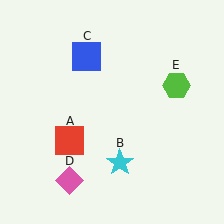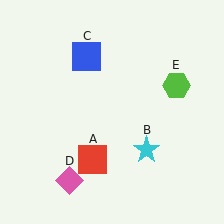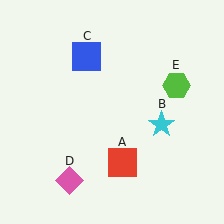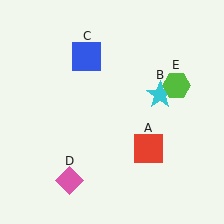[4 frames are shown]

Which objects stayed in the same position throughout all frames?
Blue square (object C) and pink diamond (object D) and lime hexagon (object E) remained stationary.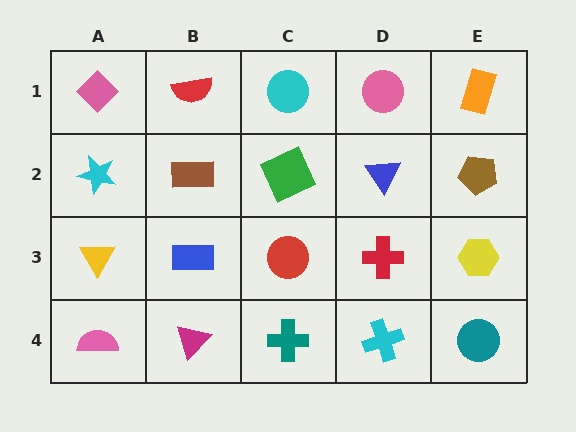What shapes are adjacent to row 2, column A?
A pink diamond (row 1, column A), a yellow triangle (row 3, column A), a brown rectangle (row 2, column B).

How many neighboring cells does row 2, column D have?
4.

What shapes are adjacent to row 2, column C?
A cyan circle (row 1, column C), a red circle (row 3, column C), a brown rectangle (row 2, column B), a blue triangle (row 2, column D).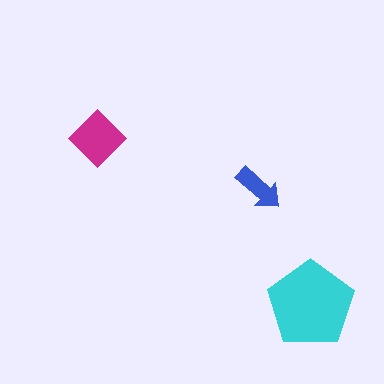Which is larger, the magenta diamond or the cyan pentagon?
The cyan pentagon.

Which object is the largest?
The cyan pentagon.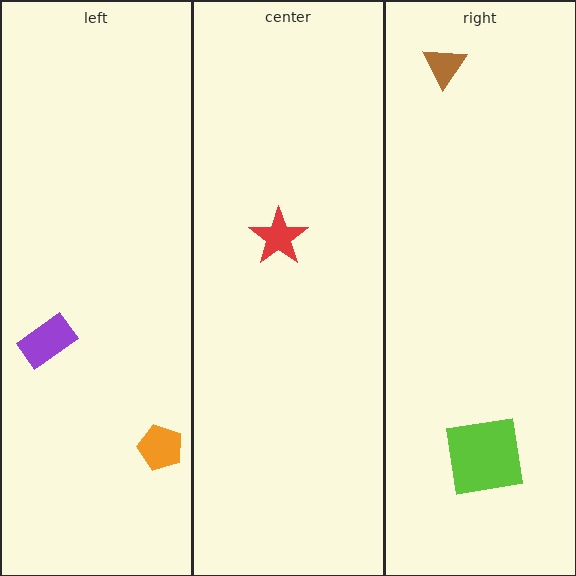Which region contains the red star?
The center region.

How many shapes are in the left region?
2.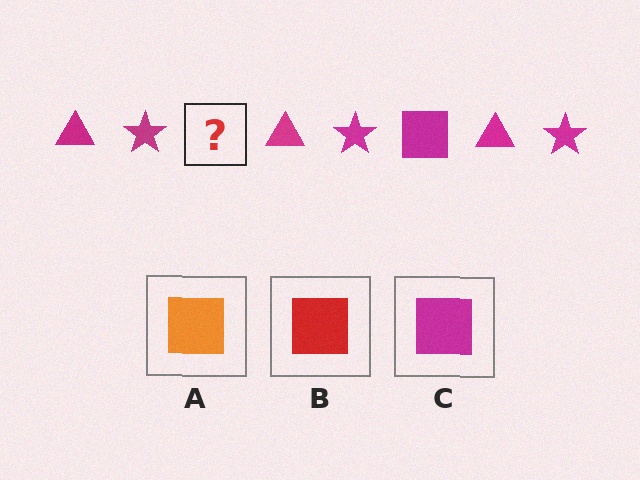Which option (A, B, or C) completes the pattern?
C.